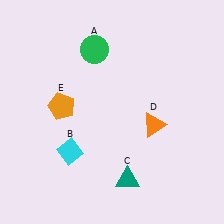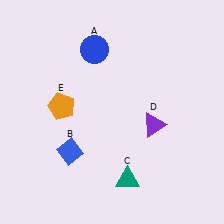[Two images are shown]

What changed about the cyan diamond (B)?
In Image 1, B is cyan. In Image 2, it changed to blue.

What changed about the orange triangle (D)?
In Image 1, D is orange. In Image 2, it changed to purple.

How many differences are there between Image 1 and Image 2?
There are 3 differences between the two images.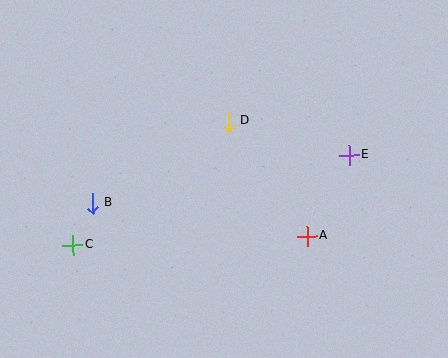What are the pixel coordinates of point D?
Point D is at (228, 121).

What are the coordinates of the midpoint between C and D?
The midpoint between C and D is at (151, 183).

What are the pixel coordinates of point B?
Point B is at (92, 203).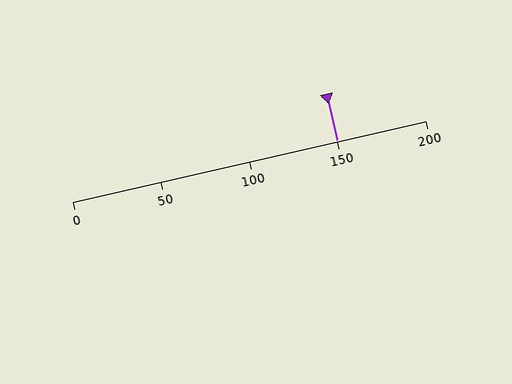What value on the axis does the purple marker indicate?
The marker indicates approximately 150.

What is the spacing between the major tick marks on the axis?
The major ticks are spaced 50 apart.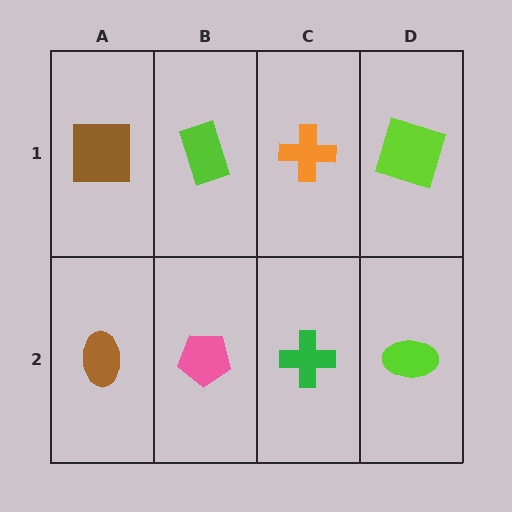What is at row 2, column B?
A pink pentagon.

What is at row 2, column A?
A brown ellipse.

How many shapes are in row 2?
4 shapes.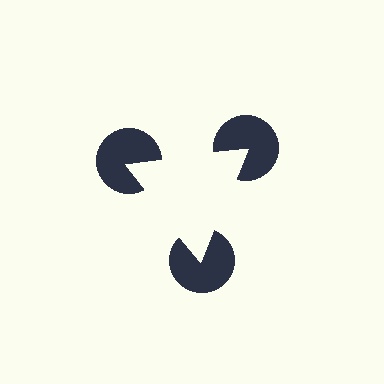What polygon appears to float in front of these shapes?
An illusory triangle — its edges are inferred from the aligned wedge cuts in the pac-man discs, not physically drawn.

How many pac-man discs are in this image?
There are 3 — one at each vertex of the illusory triangle.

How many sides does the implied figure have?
3 sides.